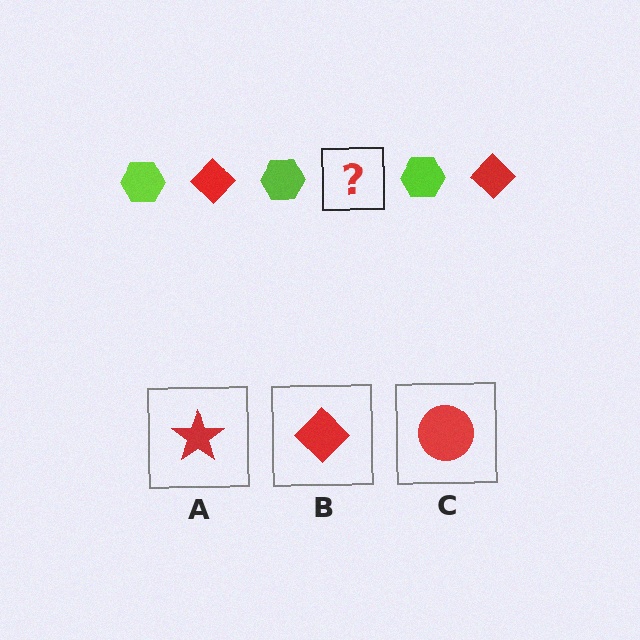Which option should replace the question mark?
Option B.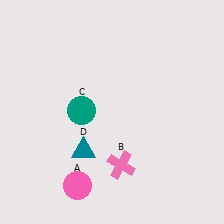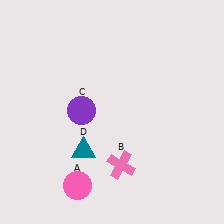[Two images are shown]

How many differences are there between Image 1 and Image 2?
There is 1 difference between the two images.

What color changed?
The circle (C) changed from teal in Image 1 to purple in Image 2.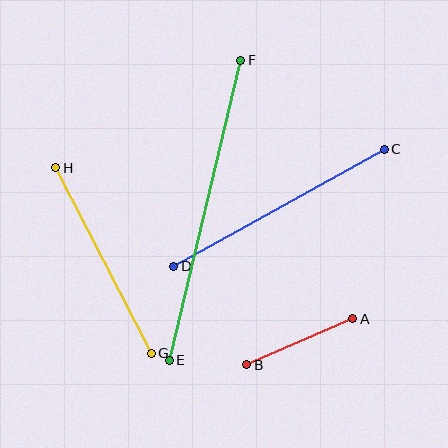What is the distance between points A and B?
The distance is approximately 116 pixels.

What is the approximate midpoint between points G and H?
The midpoint is at approximately (104, 261) pixels.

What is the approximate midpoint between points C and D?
The midpoint is at approximately (279, 208) pixels.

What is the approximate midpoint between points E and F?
The midpoint is at approximately (205, 210) pixels.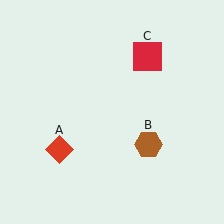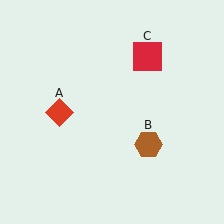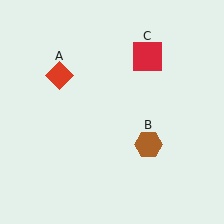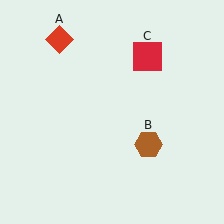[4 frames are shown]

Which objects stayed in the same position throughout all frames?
Brown hexagon (object B) and red square (object C) remained stationary.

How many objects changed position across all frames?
1 object changed position: red diamond (object A).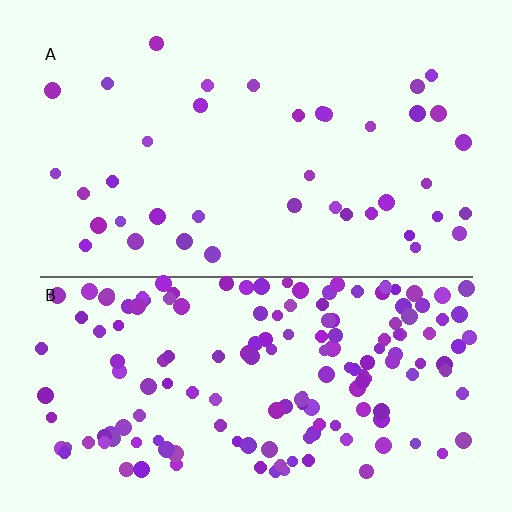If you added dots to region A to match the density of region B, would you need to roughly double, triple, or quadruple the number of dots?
Approximately quadruple.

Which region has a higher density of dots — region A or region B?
B (the bottom).